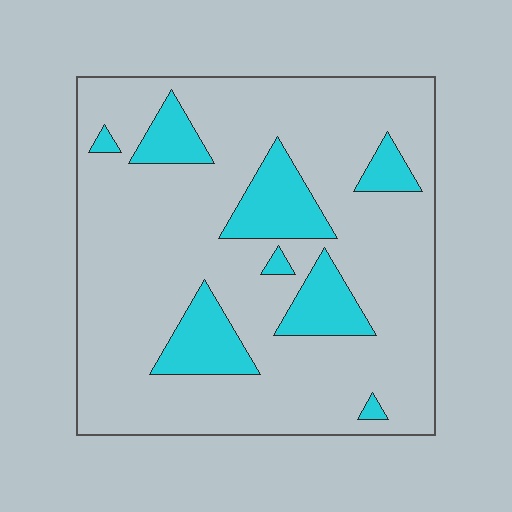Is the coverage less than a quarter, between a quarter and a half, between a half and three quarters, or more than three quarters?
Less than a quarter.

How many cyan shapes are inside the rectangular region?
8.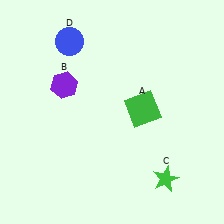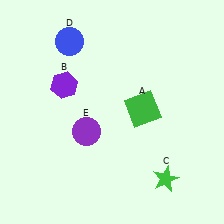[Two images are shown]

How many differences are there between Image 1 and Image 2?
There is 1 difference between the two images.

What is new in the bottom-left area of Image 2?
A purple circle (E) was added in the bottom-left area of Image 2.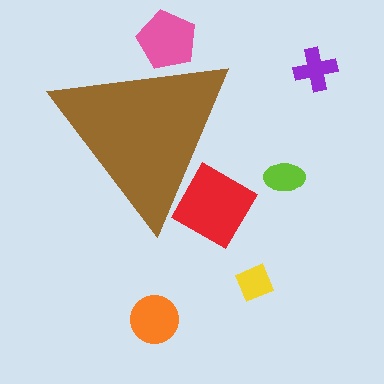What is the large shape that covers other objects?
A brown triangle.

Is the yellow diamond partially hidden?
No, the yellow diamond is fully visible.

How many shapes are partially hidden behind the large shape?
2 shapes are partially hidden.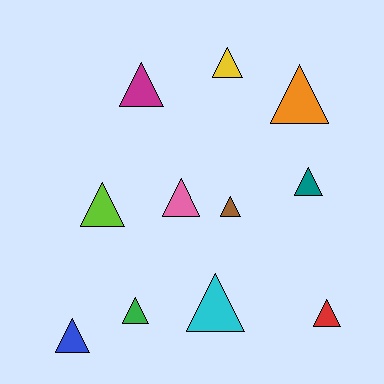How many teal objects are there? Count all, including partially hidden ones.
There is 1 teal object.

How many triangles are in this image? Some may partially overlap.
There are 11 triangles.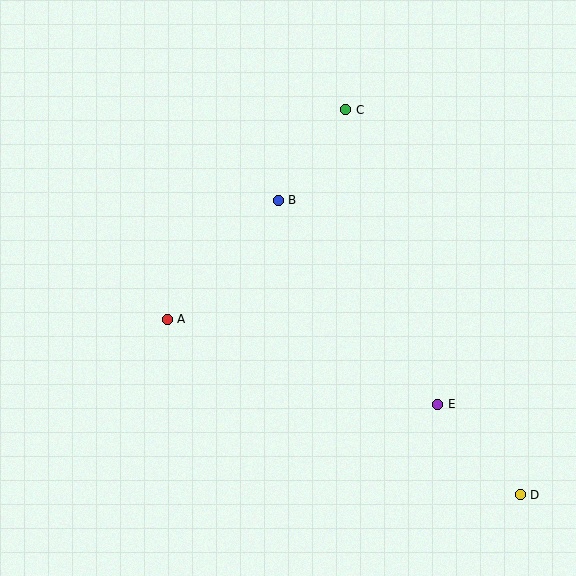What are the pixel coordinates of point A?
Point A is at (167, 319).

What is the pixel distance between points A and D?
The distance between A and D is 394 pixels.